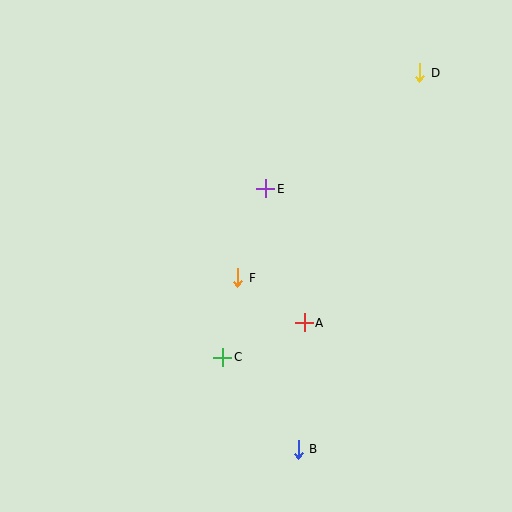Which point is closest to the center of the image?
Point F at (238, 278) is closest to the center.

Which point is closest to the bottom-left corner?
Point C is closest to the bottom-left corner.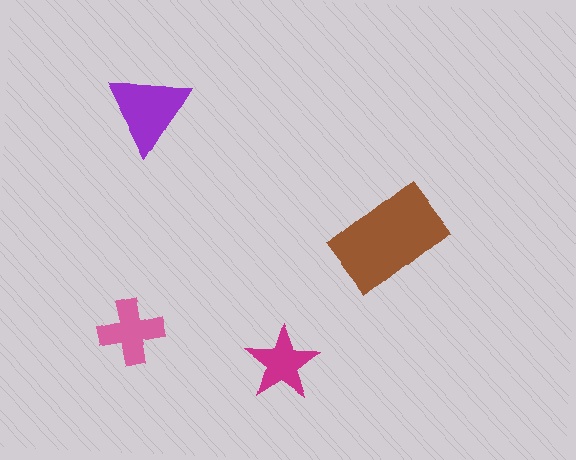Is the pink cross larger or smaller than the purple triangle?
Smaller.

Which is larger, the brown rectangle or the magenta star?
The brown rectangle.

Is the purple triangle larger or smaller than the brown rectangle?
Smaller.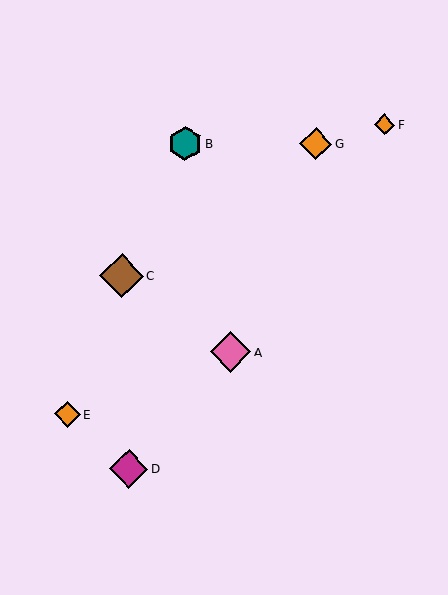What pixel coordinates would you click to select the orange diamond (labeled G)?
Click at (316, 144) to select the orange diamond G.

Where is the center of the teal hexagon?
The center of the teal hexagon is at (185, 144).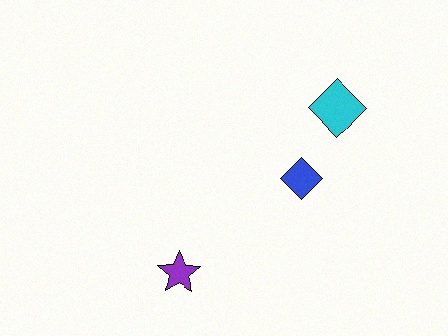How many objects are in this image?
There are 3 objects.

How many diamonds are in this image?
There are 2 diamonds.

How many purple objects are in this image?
There is 1 purple object.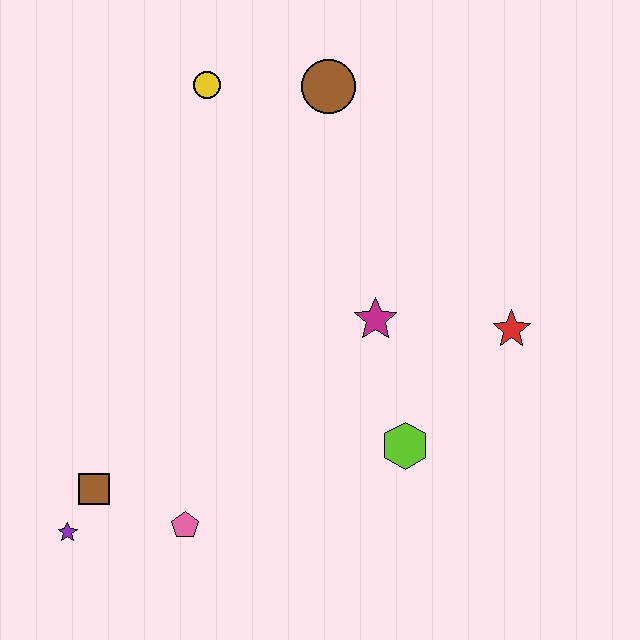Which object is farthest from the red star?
The purple star is farthest from the red star.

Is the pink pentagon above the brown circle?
No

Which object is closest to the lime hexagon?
The magenta star is closest to the lime hexagon.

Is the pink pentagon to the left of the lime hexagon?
Yes